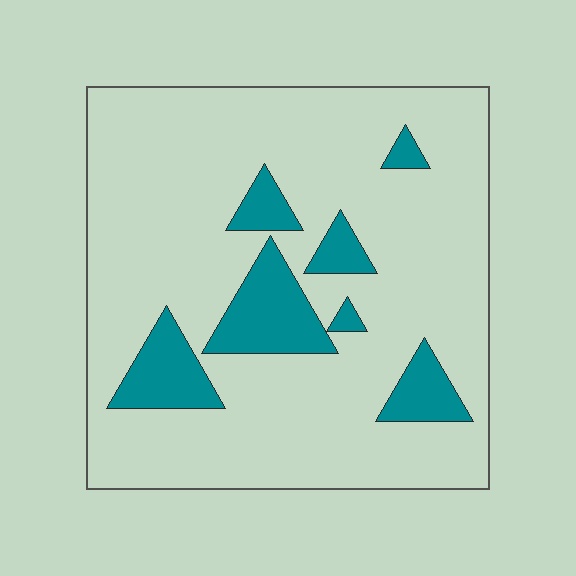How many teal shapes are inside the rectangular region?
7.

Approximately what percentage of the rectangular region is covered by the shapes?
Approximately 15%.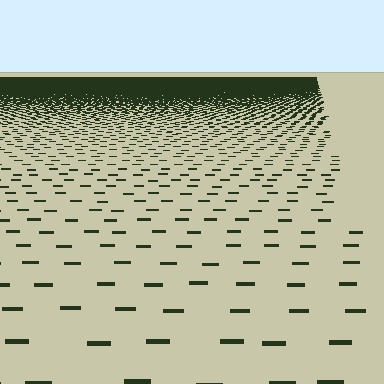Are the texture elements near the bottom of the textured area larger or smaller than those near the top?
Larger. Near the bottom, elements are closer to the viewer and appear at a bigger on-screen size.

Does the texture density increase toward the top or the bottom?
Density increases toward the top.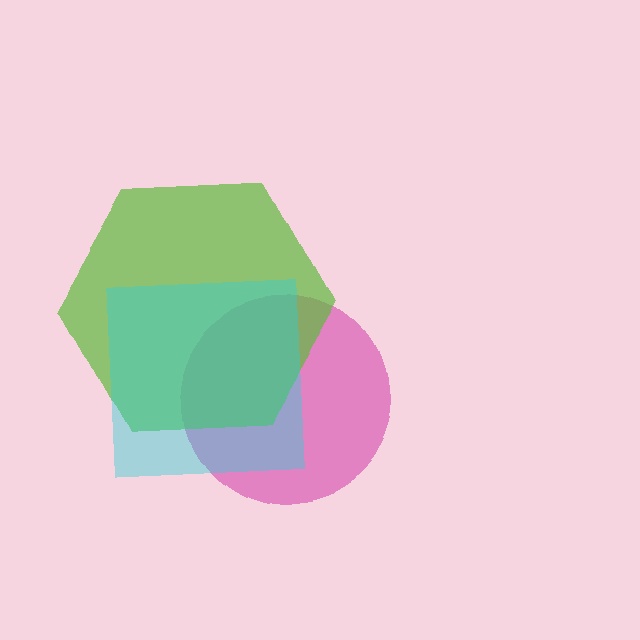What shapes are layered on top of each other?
The layered shapes are: a magenta circle, a lime hexagon, a cyan square.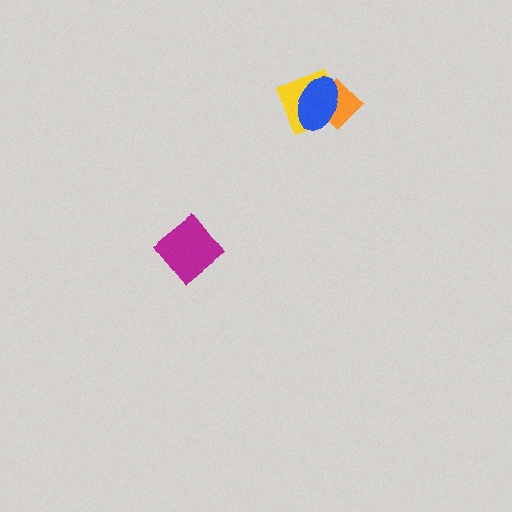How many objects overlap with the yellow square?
2 objects overlap with the yellow square.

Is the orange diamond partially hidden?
Yes, it is partially covered by another shape.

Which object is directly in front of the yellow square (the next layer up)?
The orange diamond is directly in front of the yellow square.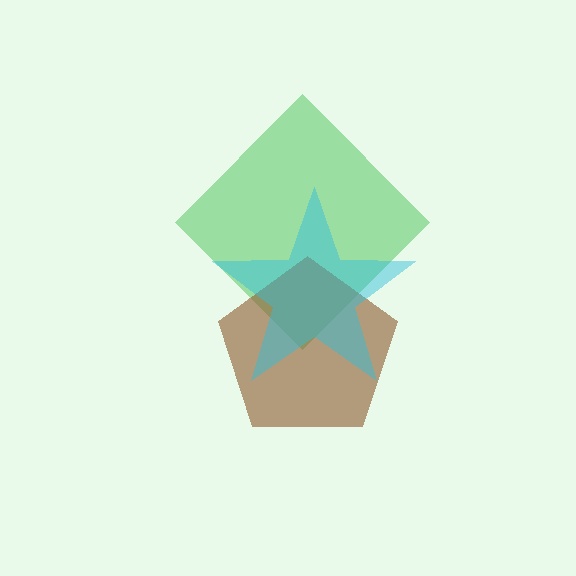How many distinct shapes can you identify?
There are 3 distinct shapes: a green diamond, a brown pentagon, a cyan star.